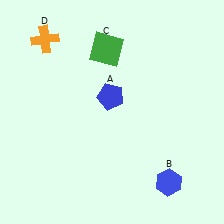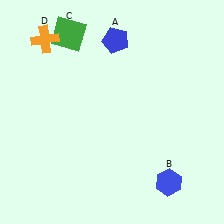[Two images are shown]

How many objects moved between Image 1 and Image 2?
2 objects moved between the two images.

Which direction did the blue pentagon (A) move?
The blue pentagon (A) moved up.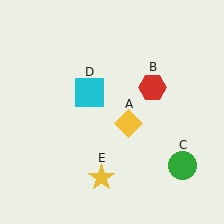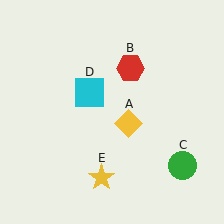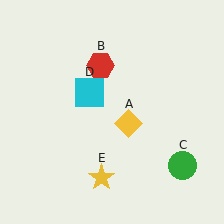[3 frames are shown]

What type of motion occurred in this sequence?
The red hexagon (object B) rotated counterclockwise around the center of the scene.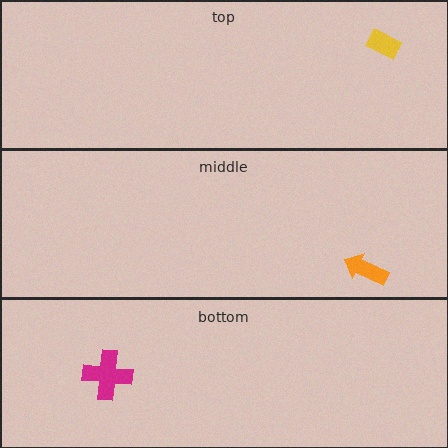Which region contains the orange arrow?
The middle region.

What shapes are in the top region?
The yellow rectangle.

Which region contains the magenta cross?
The bottom region.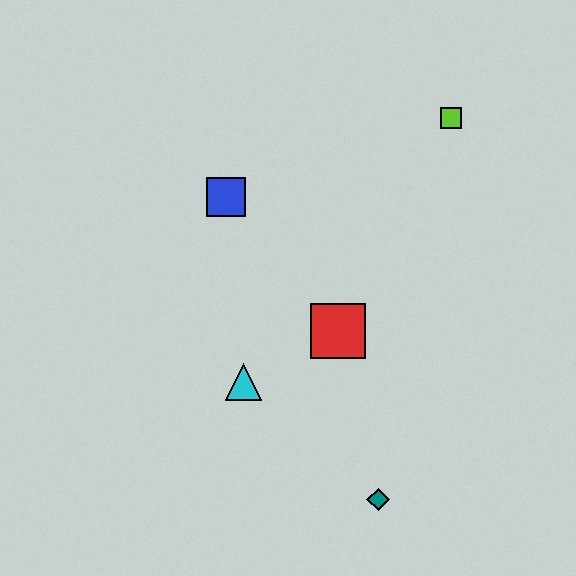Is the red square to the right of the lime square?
No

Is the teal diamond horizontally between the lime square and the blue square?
Yes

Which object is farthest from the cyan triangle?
The lime square is farthest from the cyan triangle.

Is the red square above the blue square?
No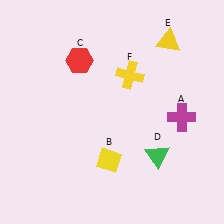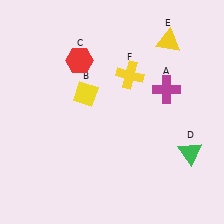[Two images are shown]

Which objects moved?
The objects that moved are: the magenta cross (A), the yellow diamond (B), the green triangle (D).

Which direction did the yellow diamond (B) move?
The yellow diamond (B) moved up.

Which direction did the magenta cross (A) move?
The magenta cross (A) moved up.